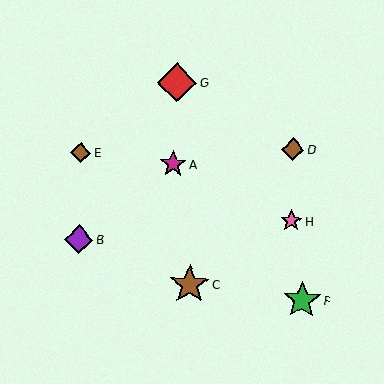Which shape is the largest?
The brown star (labeled C) is the largest.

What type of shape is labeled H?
Shape H is a pink star.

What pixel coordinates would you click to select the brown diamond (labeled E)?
Click at (81, 153) to select the brown diamond E.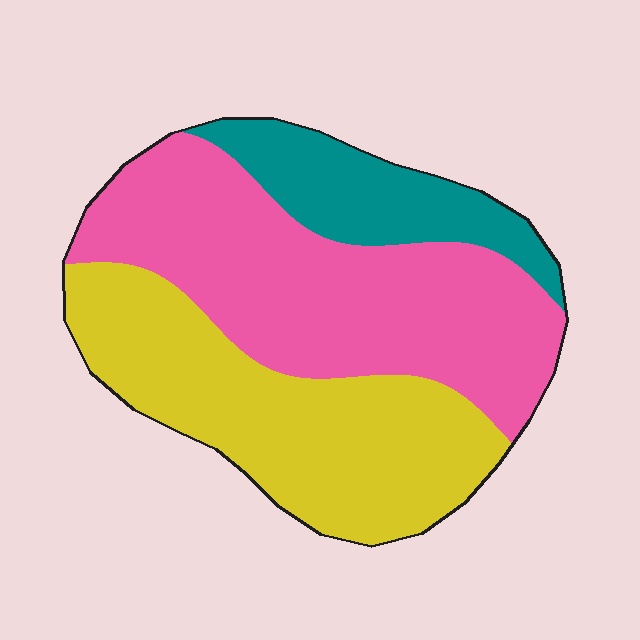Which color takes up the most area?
Pink, at roughly 45%.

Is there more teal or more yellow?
Yellow.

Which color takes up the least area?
Teal, at roughly 15%.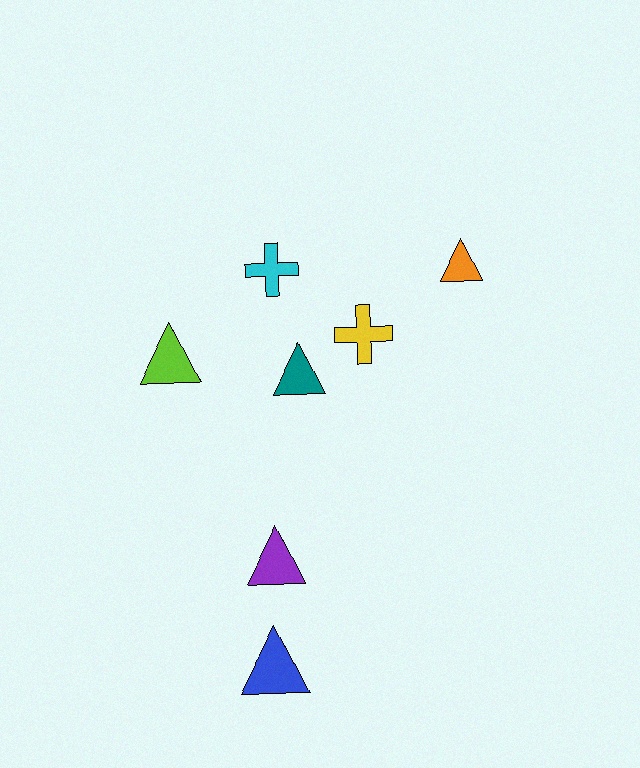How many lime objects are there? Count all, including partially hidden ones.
There is 1 lime object.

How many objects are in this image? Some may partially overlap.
There are 7 objects.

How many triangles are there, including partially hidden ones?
There are 5 triangles.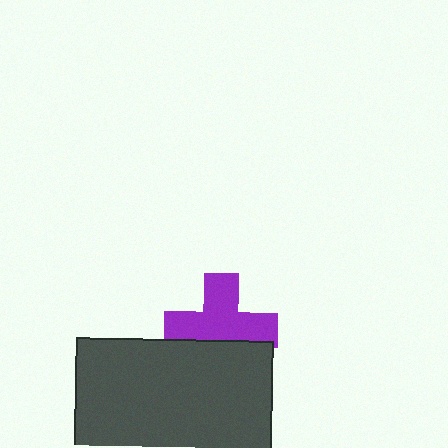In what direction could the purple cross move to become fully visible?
The purple cross could move up. That would shift it out from behind the dark gray rectangle entirely.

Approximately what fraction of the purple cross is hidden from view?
Roughly 33% of the purple cross is hidden behind the dark gray rectangle.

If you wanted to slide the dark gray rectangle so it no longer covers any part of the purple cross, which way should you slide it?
Slide it down — that is the most direct way to separate the two shapes.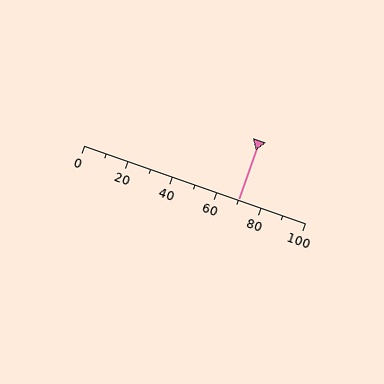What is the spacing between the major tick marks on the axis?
The major ticks are spaced 20 apart.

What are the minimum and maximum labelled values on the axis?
The axis runs from 0 to 100.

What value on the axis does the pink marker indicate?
The marker indicates approximately 70.